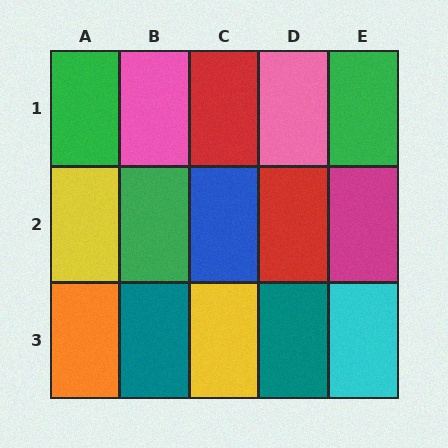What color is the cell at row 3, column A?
Orange.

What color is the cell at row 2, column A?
Yellow.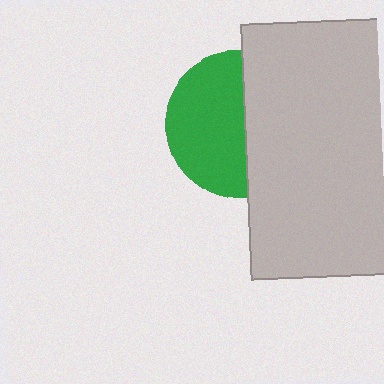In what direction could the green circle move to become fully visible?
The green circle could move left. That would shift it out from behind the light gray rectangle entirely.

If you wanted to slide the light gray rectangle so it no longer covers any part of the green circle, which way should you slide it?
Slide it right — that is the most direct way to separate the two shapes.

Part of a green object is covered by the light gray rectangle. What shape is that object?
It is a circle.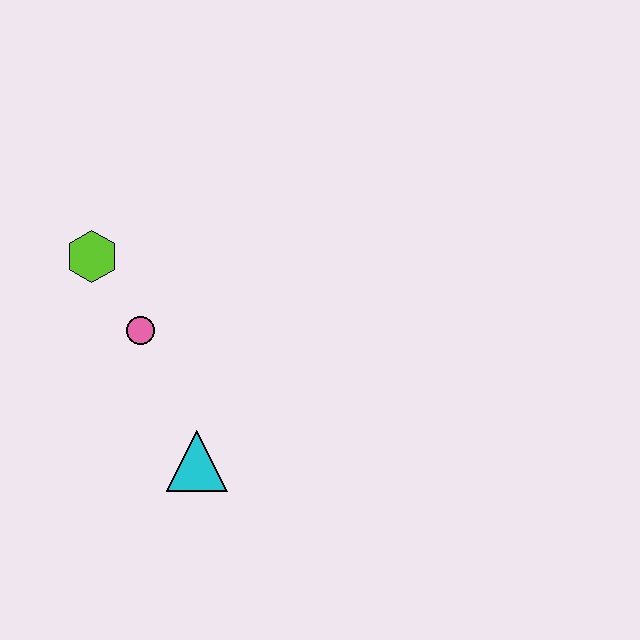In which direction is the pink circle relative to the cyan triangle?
The pink circle is above the cyan triangle.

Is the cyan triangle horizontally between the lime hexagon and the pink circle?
No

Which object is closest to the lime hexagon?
The pink circle is closest to the lime hexagon.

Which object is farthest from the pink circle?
The cyan triangle is farthest from the pink circle.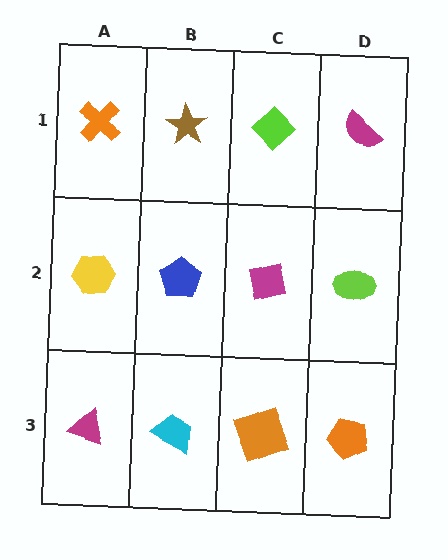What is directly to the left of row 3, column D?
An orange square.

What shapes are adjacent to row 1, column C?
A magenta square (row 2, column C), a brown star (row 1, column B), a magenta semicircle (row 1, column D).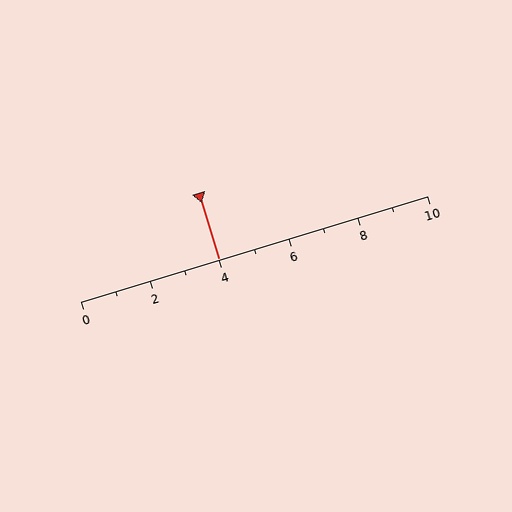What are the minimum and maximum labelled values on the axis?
The axis runs from 0 to 10.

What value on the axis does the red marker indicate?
The marker indicates approximately 4.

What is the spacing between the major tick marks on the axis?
The major ticks are spaced 2 apart.